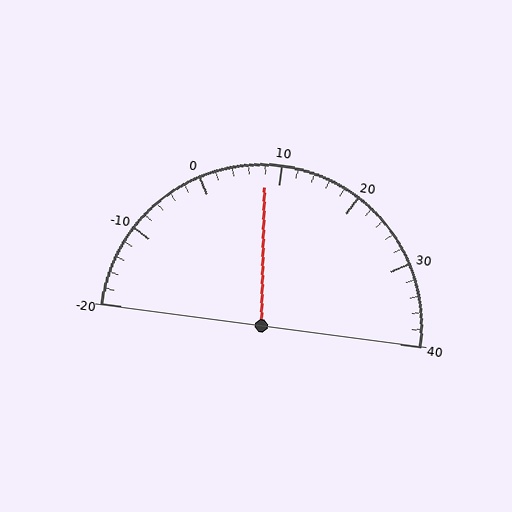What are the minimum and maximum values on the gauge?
The gauge ranges from -20 to 40.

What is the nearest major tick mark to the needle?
The nearest major tick mark is 10.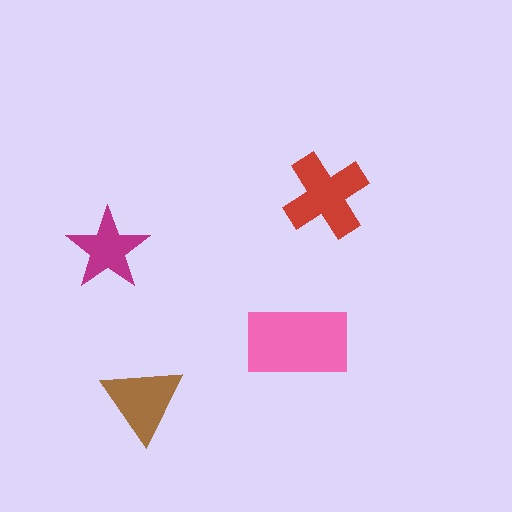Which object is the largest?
The pink rectangle.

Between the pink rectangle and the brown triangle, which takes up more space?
The pink rectangle.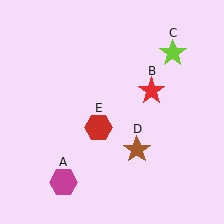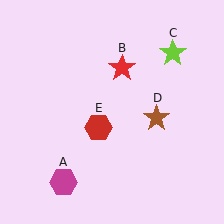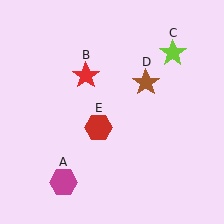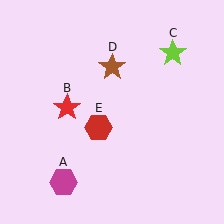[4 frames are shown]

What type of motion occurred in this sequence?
The red star (object B), brown star (object D) rotated counterclockwise around the center of the scene.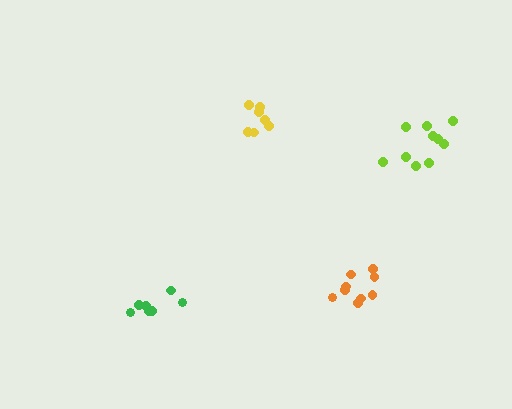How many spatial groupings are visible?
There are 4 spatial groupings.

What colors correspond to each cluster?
The clusters are colored: yellow, orange, lime, green.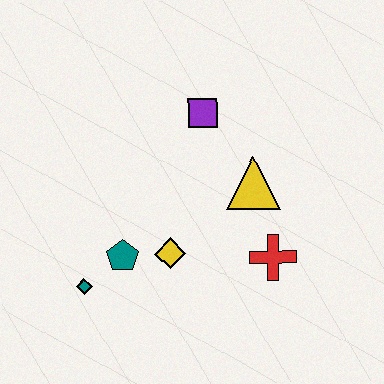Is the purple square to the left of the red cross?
Yes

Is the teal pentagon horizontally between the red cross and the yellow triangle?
No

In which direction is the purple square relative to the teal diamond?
The purple square is above the teal diamond.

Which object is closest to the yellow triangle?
The red cross is closest to the yellow triangle.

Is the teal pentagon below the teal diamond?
No